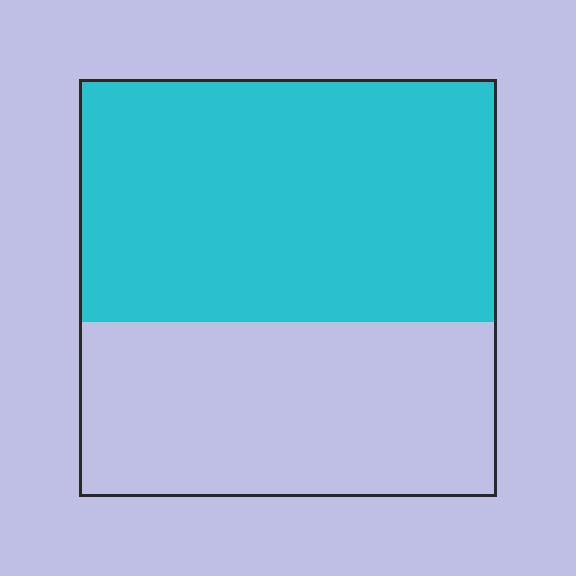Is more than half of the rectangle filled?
Yes.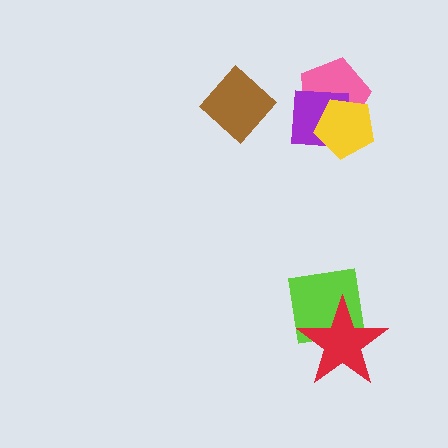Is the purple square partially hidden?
Yes, it is partially covered by another shape.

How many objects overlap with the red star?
1 object overlaps with the red star.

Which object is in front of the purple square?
The yellow pentagon is in front of the purple square.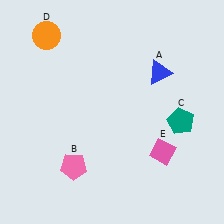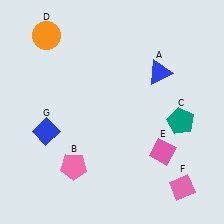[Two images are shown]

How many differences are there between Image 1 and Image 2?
There are 2 differences between the two images.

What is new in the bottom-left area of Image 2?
A blue diamond (G) was added in the bottom-left area of Image 2.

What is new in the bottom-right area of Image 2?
A pink diamond (F) was added in the bottom-right area of Image 2.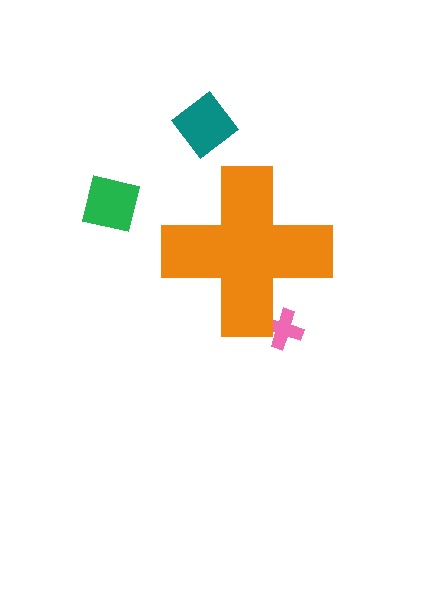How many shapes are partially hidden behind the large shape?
1 shape is partially hidden.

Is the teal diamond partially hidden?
No, the teal diamond is fully visible.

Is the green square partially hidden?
No, the green square is fully visible.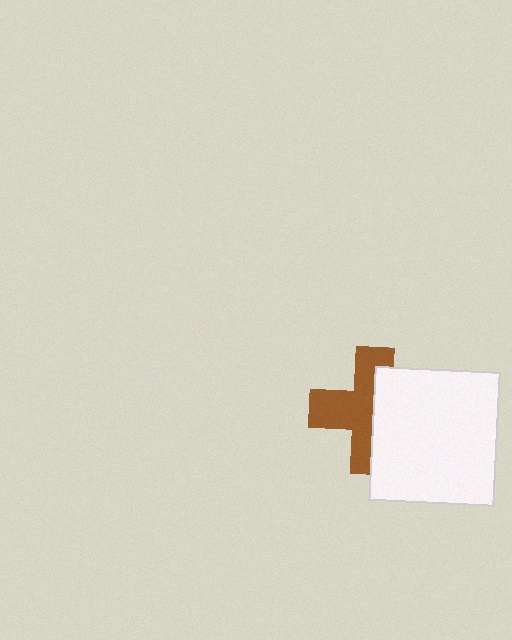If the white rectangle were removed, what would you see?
You would see the complete brown cross.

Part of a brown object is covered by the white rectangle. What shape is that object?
It is a cross.